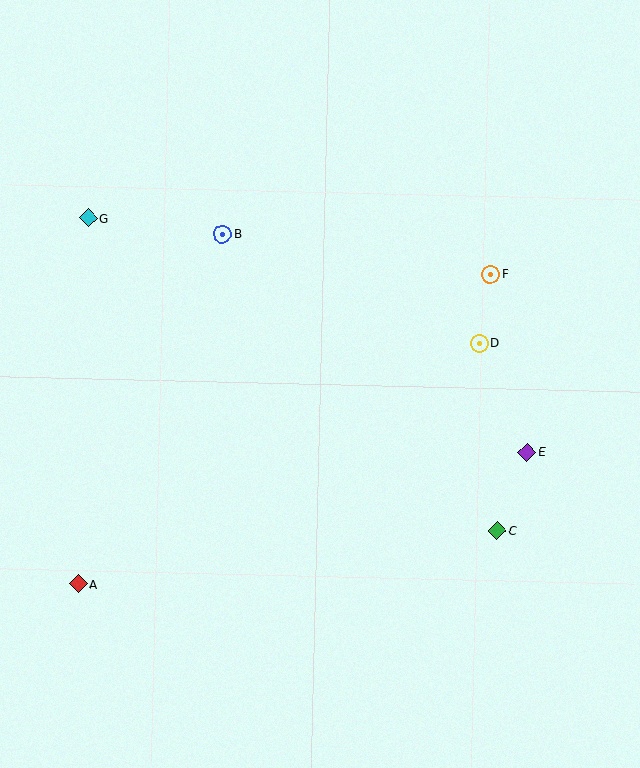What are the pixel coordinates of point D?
Point D is at (479, 343).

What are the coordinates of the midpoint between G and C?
The midpoint between G and C is at (293, 374).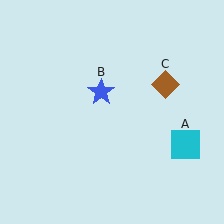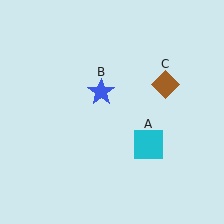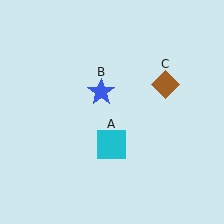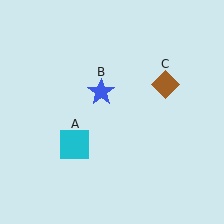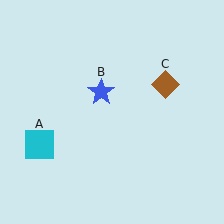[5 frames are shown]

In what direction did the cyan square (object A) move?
The cyan square (object A) moved left.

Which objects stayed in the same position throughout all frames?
Blue star (object B) and brown diamond (object C) remained stationary.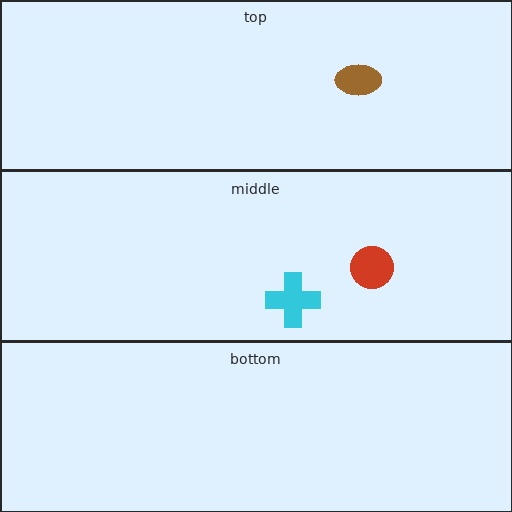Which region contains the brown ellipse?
The top region.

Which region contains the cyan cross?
The middle region.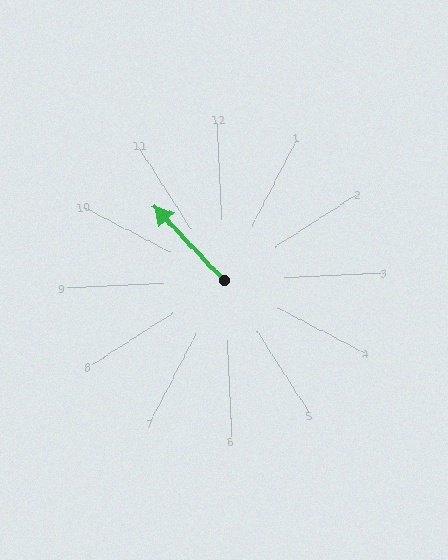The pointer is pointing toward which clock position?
Roughly 11 o'clock.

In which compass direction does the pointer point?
Northwest.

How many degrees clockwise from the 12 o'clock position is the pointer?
Approximately 319 degrees.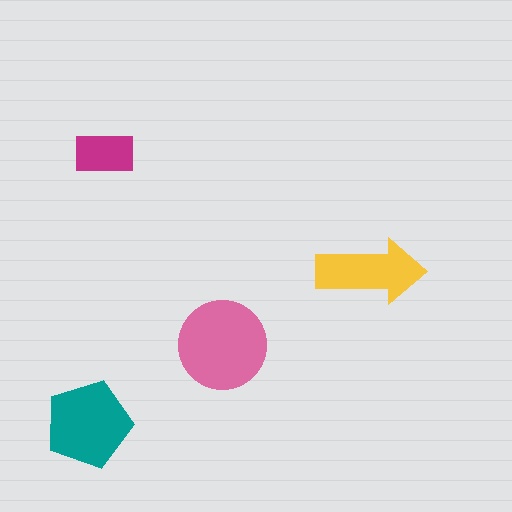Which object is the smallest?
The magenta rectangle.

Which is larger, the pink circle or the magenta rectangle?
The pink circle.